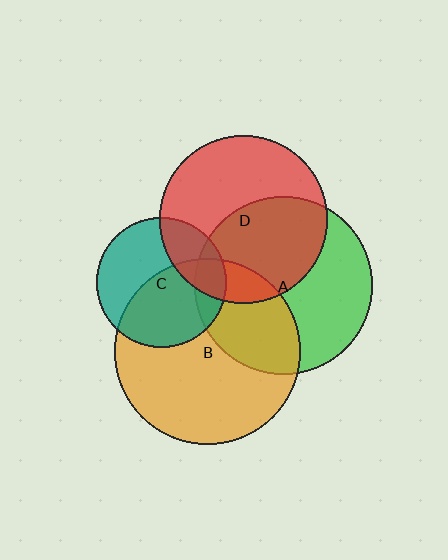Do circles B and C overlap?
Yes.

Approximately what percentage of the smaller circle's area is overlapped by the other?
Approximately 50%.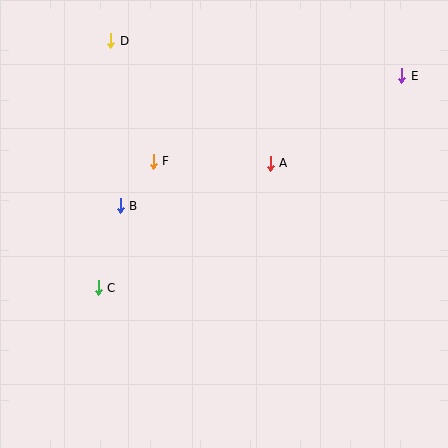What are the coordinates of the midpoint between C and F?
The midpoint between C and F is at (126, 225).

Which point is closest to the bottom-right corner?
Point A is closest to the bottom-right corner.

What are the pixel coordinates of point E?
Point E is at (402, 76).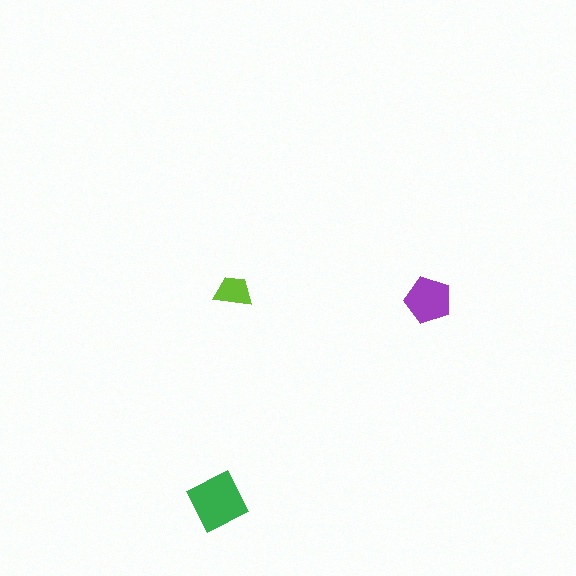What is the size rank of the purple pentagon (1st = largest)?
2nd.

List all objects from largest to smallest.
The green square, the purple pentagon, the lime trapezoid.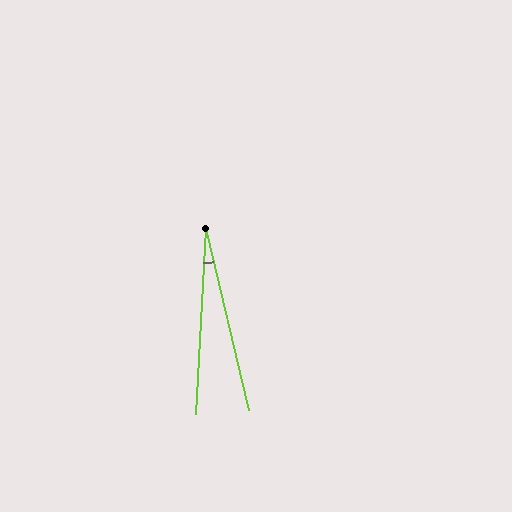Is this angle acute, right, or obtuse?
It is acute.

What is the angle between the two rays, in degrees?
Approximately 16 degrees.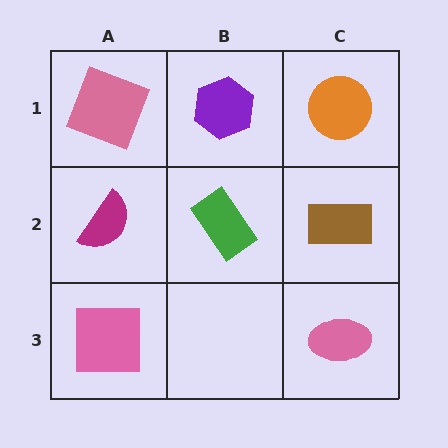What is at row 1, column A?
A pink square.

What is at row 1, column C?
An orange circle.